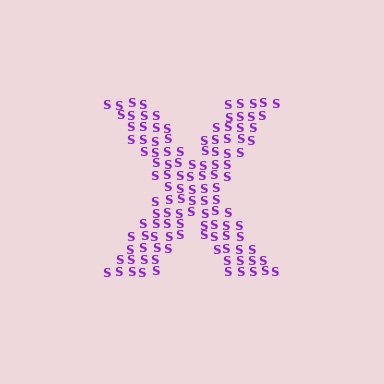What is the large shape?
The large shape is the letter X.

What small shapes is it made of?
It is made of small letter S's.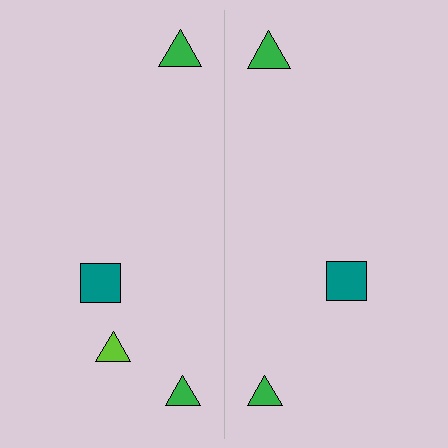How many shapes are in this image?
There are 7 shapes in this image.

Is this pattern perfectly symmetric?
No, the pattern is not perfectly symmetric. A lime triangle is missing from the right side.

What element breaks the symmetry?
A lime triangle is missing from the right side.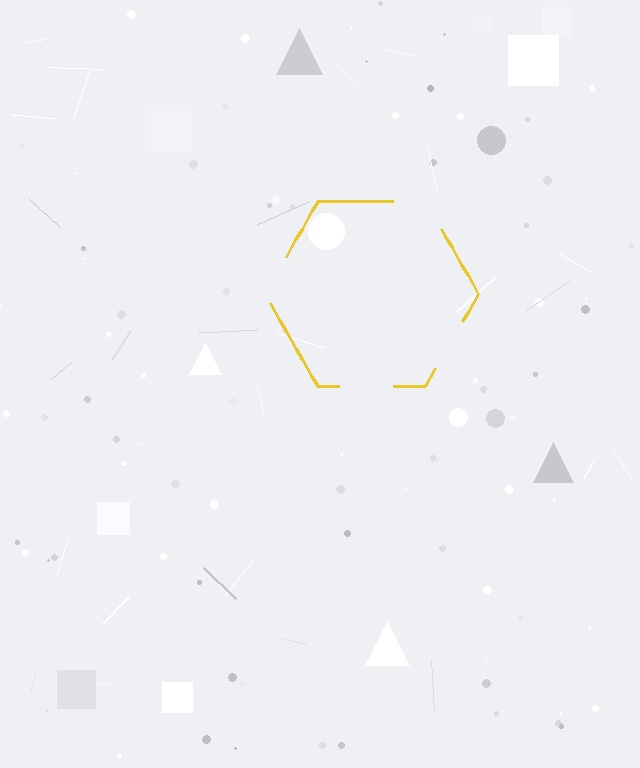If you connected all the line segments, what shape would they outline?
They would outline a hexagon.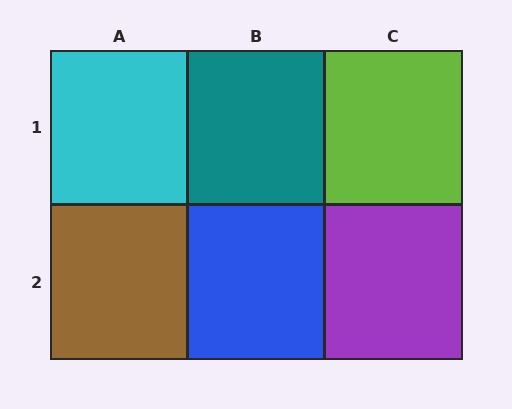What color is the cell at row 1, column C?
Lime.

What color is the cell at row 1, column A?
Cyan.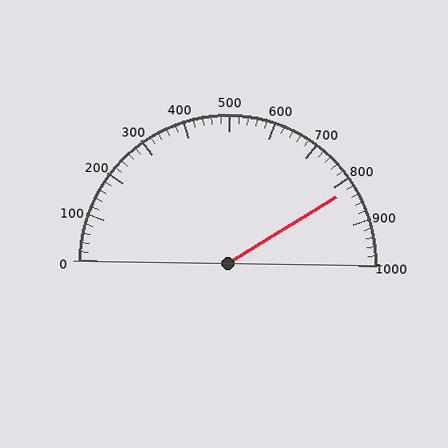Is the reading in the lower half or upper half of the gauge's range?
The reading is in the upper half of the range (0 to 1000).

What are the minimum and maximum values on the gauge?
The gauge ranges from 0 to 1000.